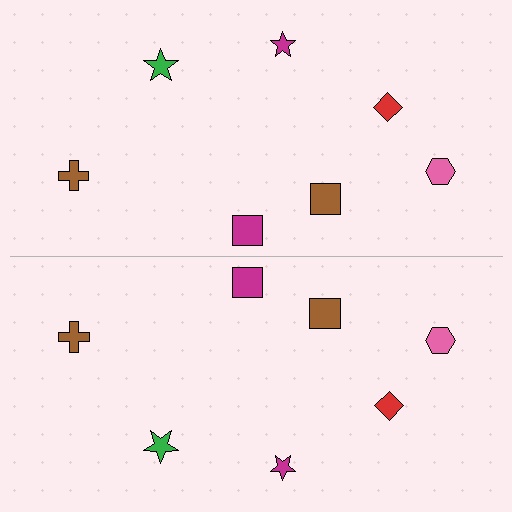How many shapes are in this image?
There are 14 shapes in this image.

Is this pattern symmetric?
Yes, this pattern has bilateral (reflection) symmetry.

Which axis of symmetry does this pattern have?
The pattern has a horizontal axis of symmetry running through the center of the image.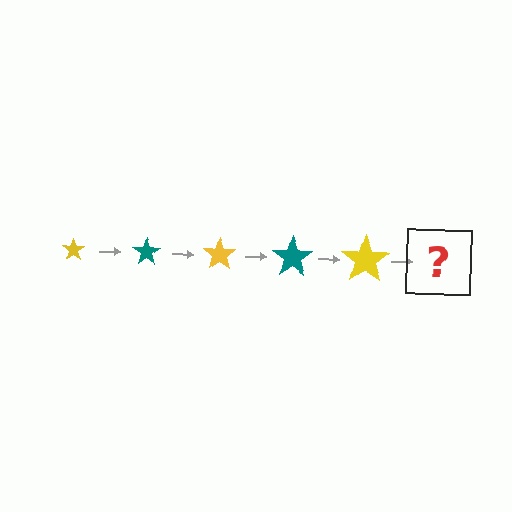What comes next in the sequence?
The next element should be a teal star, larger than the previous one.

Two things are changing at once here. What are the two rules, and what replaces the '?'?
The two rules are that the star grows larger each step and the color cycles through yellow and teal. The '?' should be a teal star, larger than the previous one.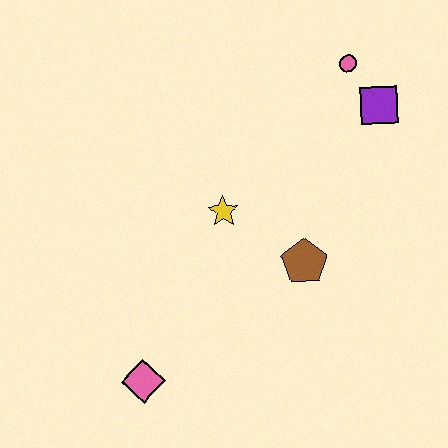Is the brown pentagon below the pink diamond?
No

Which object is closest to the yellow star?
The brown pentagon is closest to the yellow star.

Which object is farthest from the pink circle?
The pink diamond is farthest from the pink circle.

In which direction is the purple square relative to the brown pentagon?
The purple square is above the brown pentagon.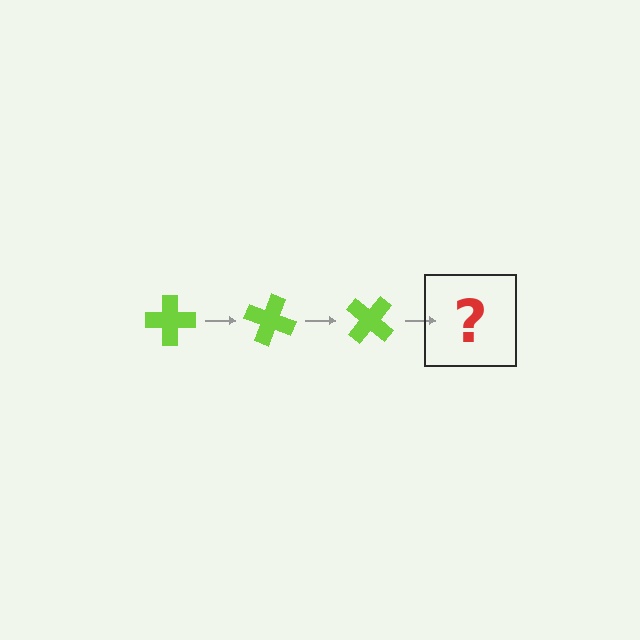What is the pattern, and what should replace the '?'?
The pattern is that the cross rotates 20 degrees each step. The '?' should be a lime cross rotated 60 degrees.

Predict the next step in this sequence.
The next step is a lime cross rotated 60 degrees.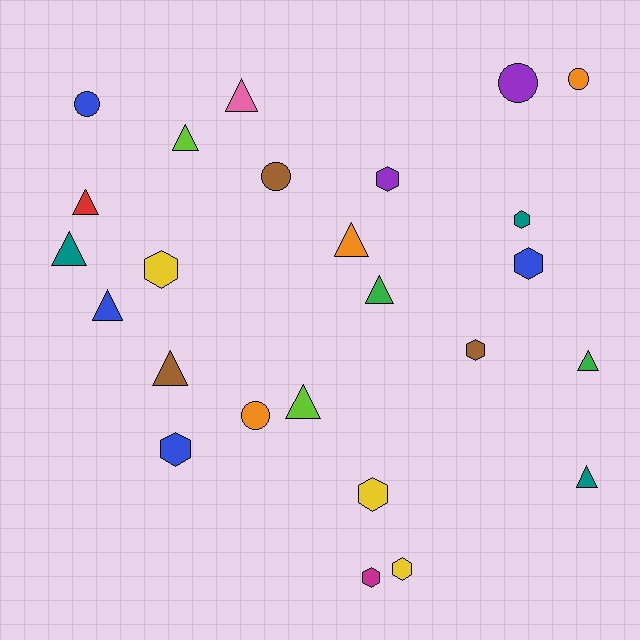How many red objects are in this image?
There is 1 red object.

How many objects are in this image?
There are 25 objects.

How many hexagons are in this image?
There are 9 hexagons.